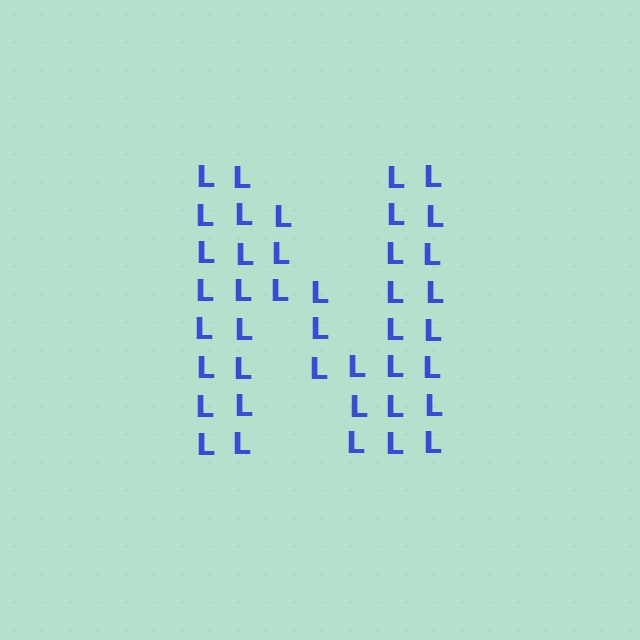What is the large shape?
The large shape is the letter N.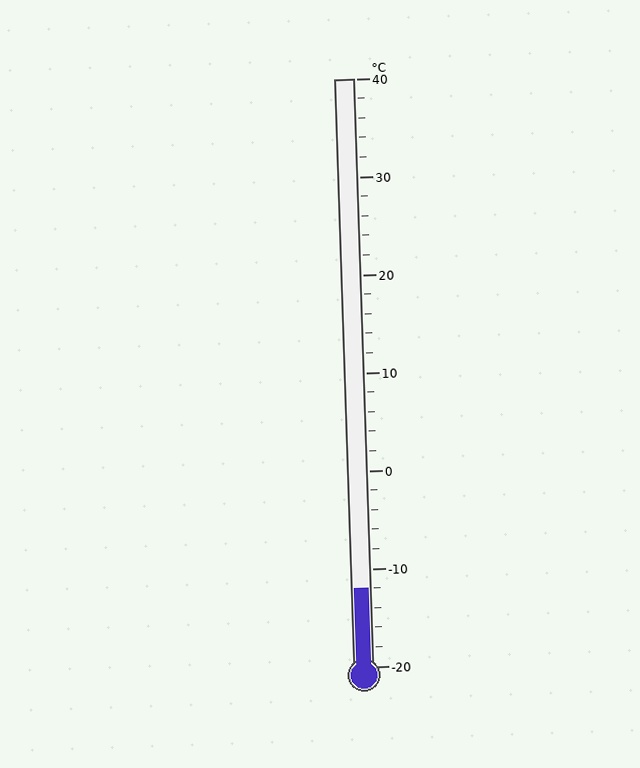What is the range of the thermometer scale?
The thermometer scale ranges from -20°C to 40°C.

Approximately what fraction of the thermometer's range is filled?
The thermometer is filled to approximately 15% of its range.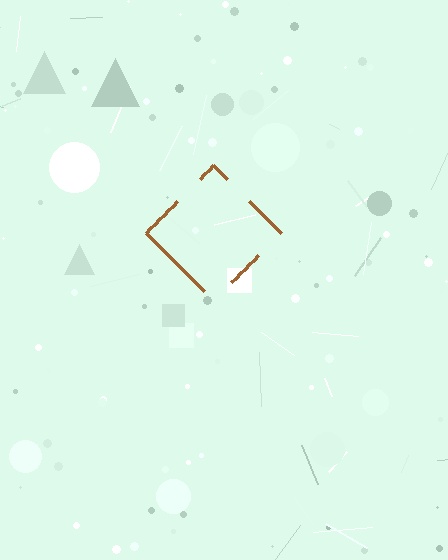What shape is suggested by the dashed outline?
The dashed outline suggests a diamond.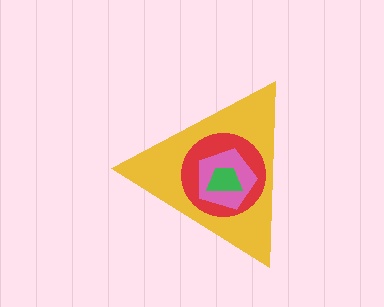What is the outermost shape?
The yellow triangle.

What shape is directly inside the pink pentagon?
The green trapezoid.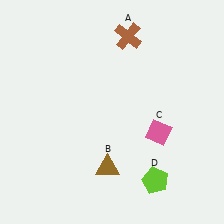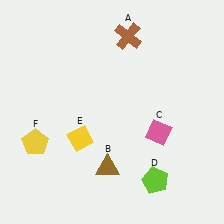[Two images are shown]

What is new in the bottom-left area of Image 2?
A yellow pentagon (F) was added in the bottom-left area of Image 2.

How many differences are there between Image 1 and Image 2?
There are 2 differences between the two images.